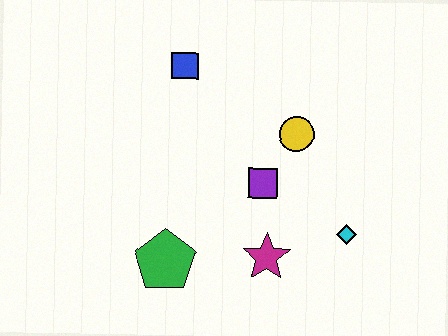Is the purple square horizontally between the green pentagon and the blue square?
No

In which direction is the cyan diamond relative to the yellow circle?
The cyan diamond is below the yellow circle.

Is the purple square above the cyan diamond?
Yes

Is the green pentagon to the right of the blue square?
No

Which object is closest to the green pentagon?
The magenta star is closest to the green pentagon.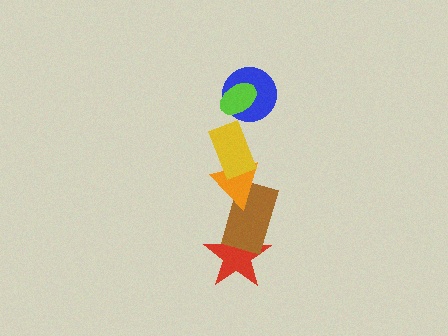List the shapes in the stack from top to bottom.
From top to bottom: the lime ellipse, the blue circle, the yellow rectangle, the orange triangle, the brown rectangle, the red star.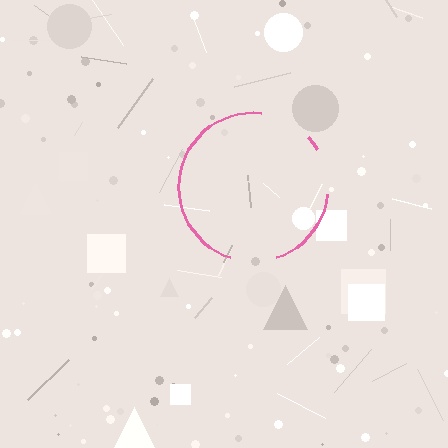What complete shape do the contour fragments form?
The contour fragments form a circle.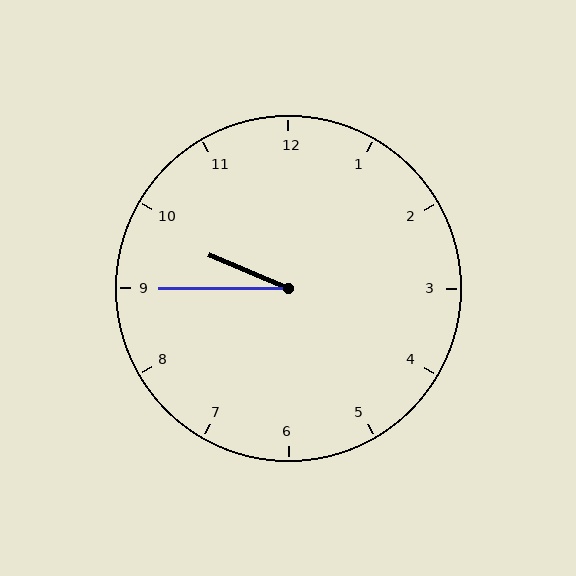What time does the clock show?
9:45.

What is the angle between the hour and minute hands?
Approximately 22 degrees.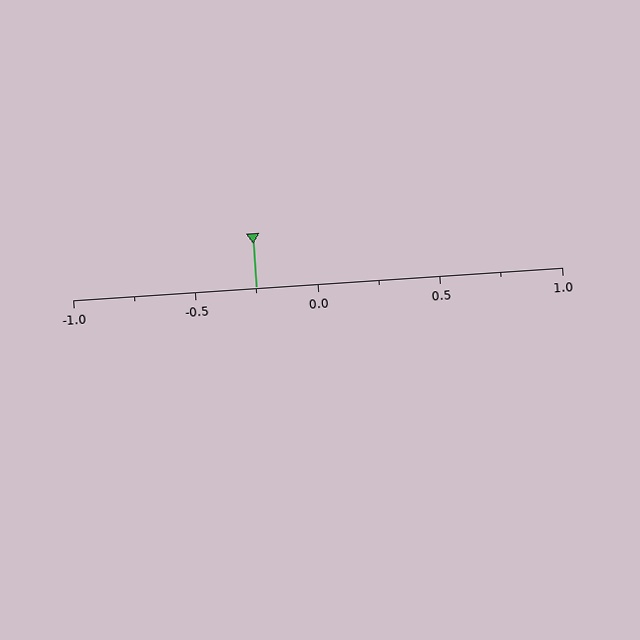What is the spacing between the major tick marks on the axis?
The major ticks are spaced 0.5 apart.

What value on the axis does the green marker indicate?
The marker indicates approximately -0.25.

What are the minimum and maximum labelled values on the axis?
The axis runs from -1.0 to 1.0.